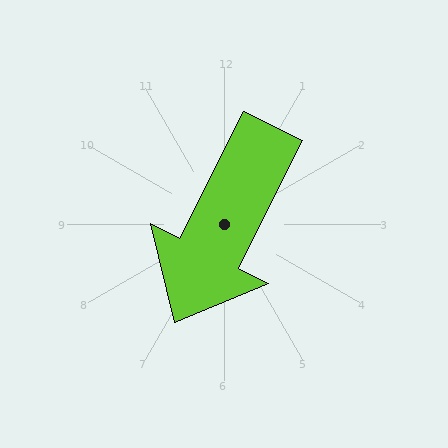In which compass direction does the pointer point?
Southwest.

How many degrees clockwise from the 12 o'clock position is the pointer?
Approximately 207 degrees.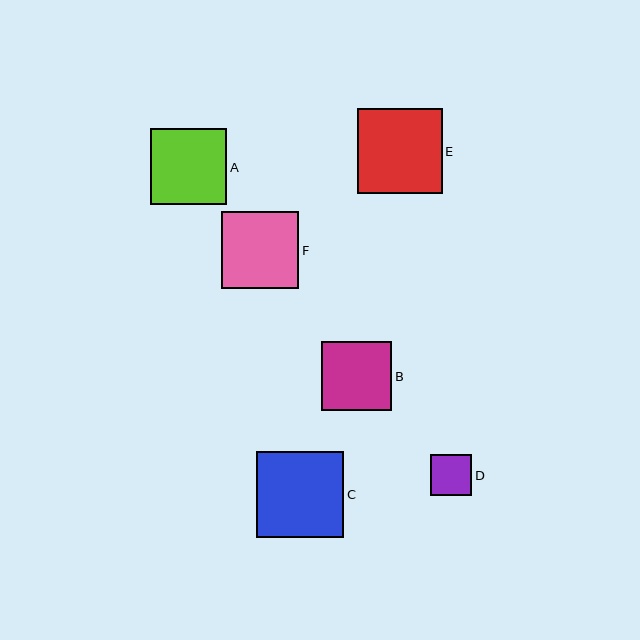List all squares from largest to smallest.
From largest to smallest: C, E, F, A, B, D.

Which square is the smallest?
Square D is the smallest with a size of approximately 41 pixels.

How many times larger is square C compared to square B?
Square C is approximately 1.2 times the size of square B.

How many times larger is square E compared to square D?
Square E is approximately 2.1 times the size of square D.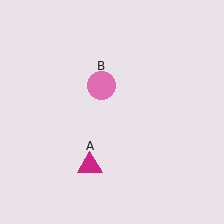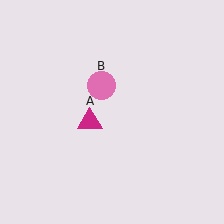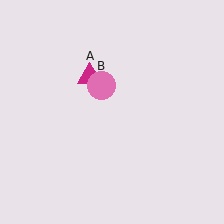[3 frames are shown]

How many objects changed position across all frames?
1 object changed position: magenta triangle (object A).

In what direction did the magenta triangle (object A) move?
The magenta triangle (object A) moved up.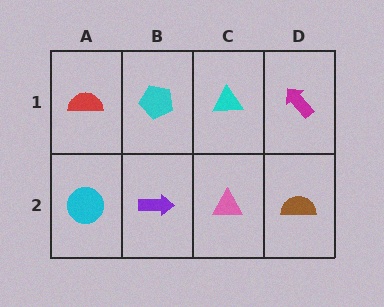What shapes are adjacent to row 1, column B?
A purple arrow (row 2, column B), a red semicircle (row 1, column A), a cyan triangle (row 1, column C).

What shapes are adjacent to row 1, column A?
A cyan circle (row 2, column A), a cyan pentagon (row 1, column B).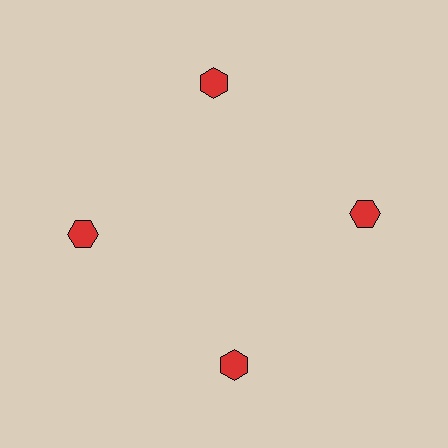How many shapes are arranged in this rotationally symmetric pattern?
There are 4 shapes, arranged in 4 groups of 1.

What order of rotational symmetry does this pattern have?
This pattern has 4-fold rotational symmetry.